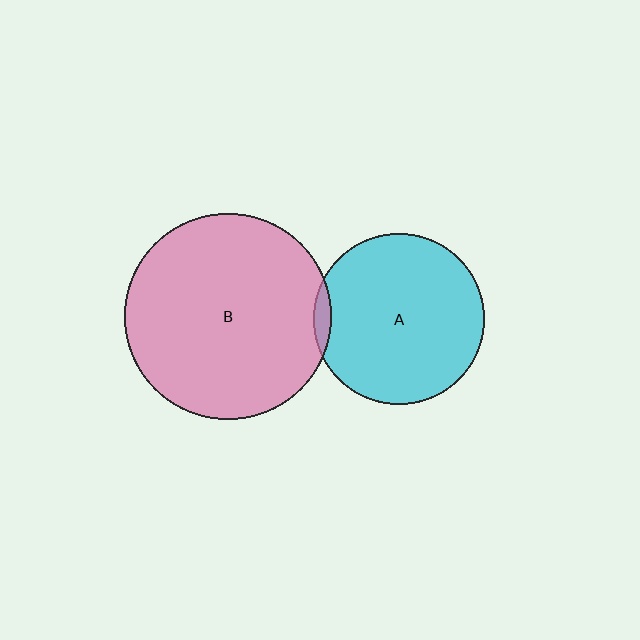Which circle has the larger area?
Circle B (pink).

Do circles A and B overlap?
Yes.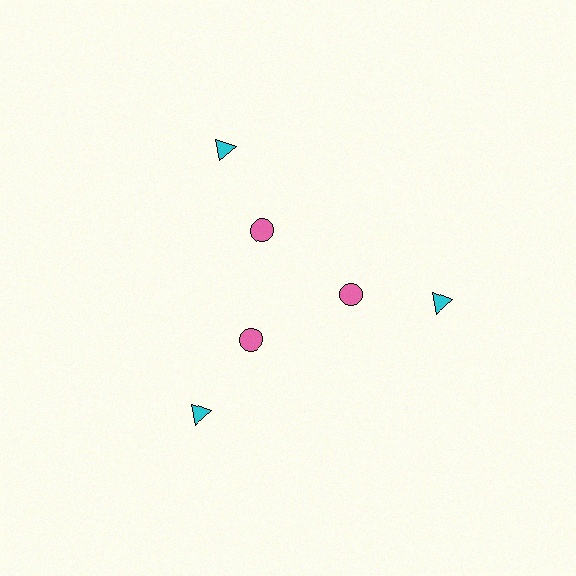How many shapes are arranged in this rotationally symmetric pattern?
There are 6 shapes, arranged in 3 groups of 2.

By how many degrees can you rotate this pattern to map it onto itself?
The pattern maps onto itself every 120 degrees of rotation.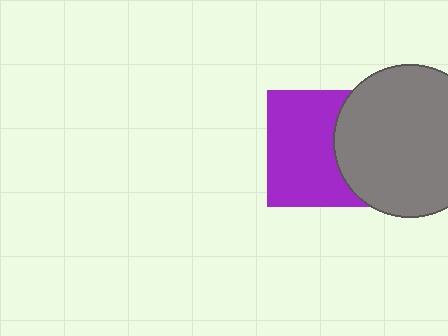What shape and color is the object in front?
The object in front is a gray circle.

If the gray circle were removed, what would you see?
You would see the complete purple square.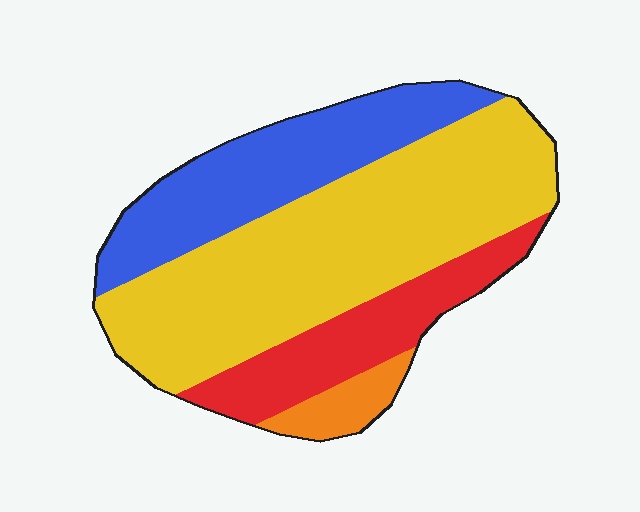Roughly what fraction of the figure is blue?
Blue covers around 25% of the figure.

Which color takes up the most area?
Yellow, at roughly 50%.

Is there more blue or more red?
Blue.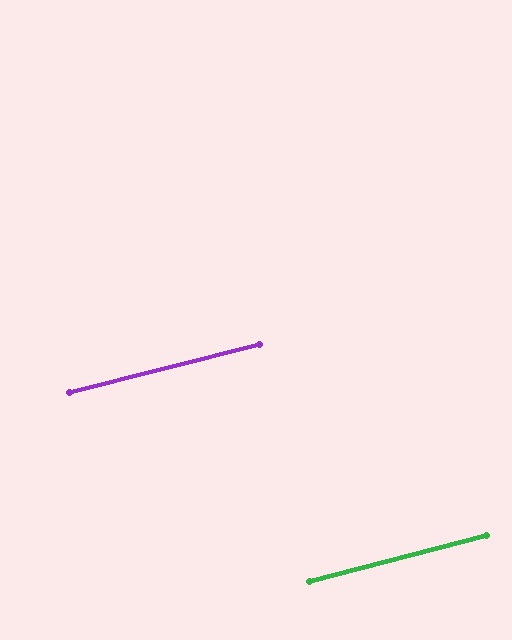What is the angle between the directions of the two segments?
Approximately 1 degree.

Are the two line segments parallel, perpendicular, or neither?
Parallel — their directions differ by only 0.8°.